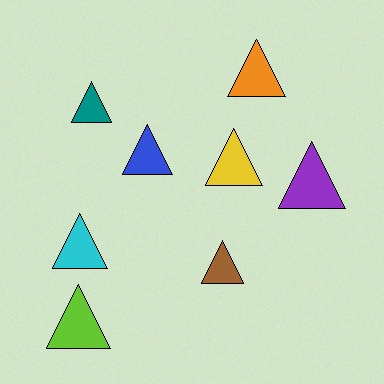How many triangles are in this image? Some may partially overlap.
There are 8 triangles.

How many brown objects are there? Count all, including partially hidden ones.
There is 1 brown object.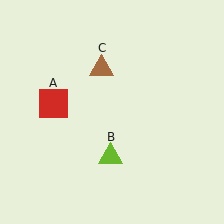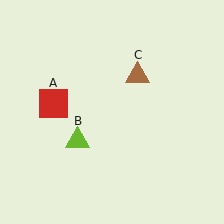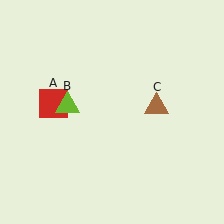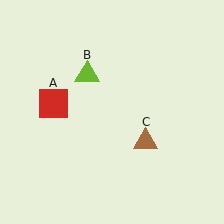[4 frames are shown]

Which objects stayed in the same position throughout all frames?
Red square (object A) remained stationary.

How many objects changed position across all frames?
2 objects changed position: lime triangle (object B), brown triangle (object C).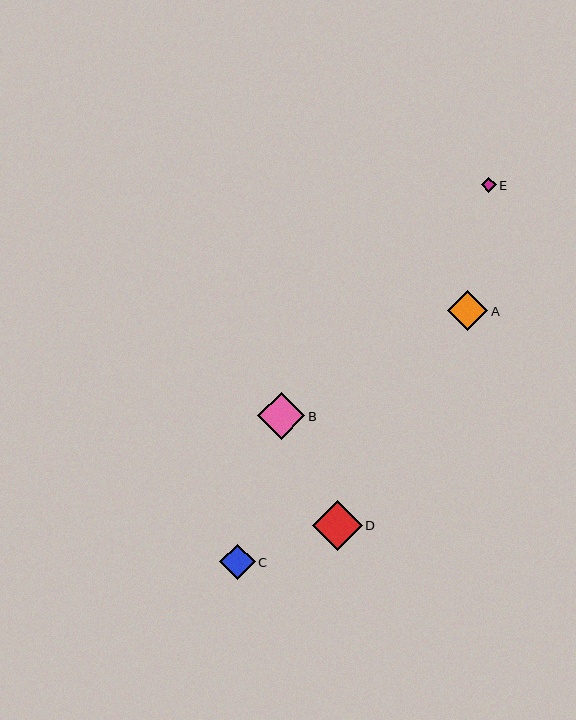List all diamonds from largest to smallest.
From largest to smallest: D, B, A, C, E.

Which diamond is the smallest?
Diamond E is the smallest with a size of approximately 15 pixels.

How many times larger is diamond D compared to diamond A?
Diamond D is approximately 1.2 times the size of diamond A.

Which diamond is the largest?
Diamond D is the largest with a size of approximately 50 pixels.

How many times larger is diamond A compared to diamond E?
Diamond A is approximately 2.6 times the size of diamond E.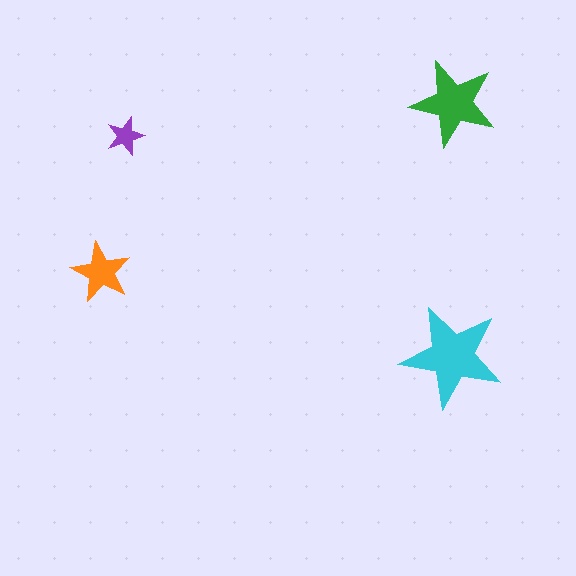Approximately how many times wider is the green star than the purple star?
About 2.5 times wider.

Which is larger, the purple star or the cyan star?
The cyan one.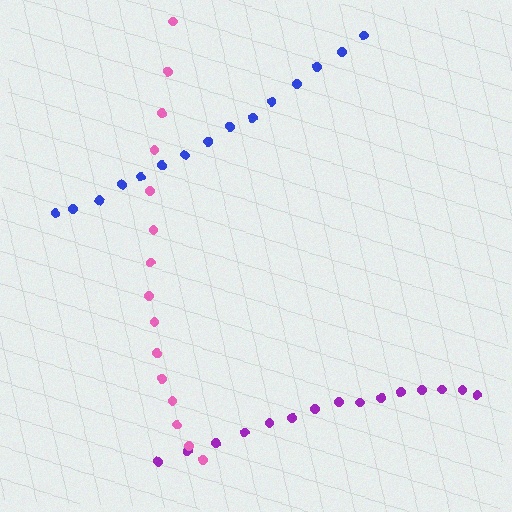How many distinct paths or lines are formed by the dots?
There are 3 distinct paths.